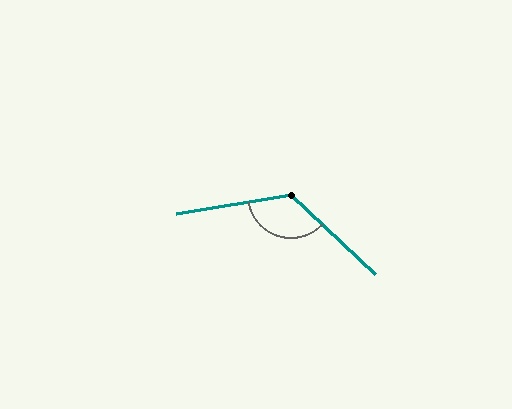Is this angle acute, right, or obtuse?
It is obtuse.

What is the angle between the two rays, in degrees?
Approximately 127 degrees.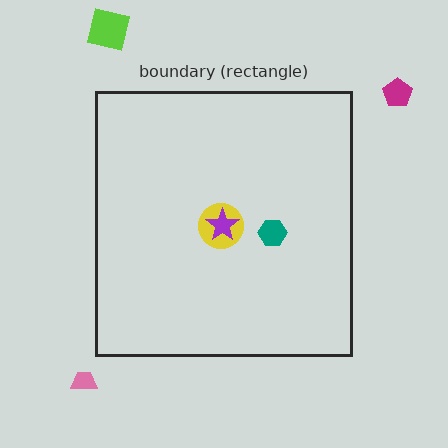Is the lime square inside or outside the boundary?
Outside.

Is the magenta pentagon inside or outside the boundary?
Outside.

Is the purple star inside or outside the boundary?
Inside.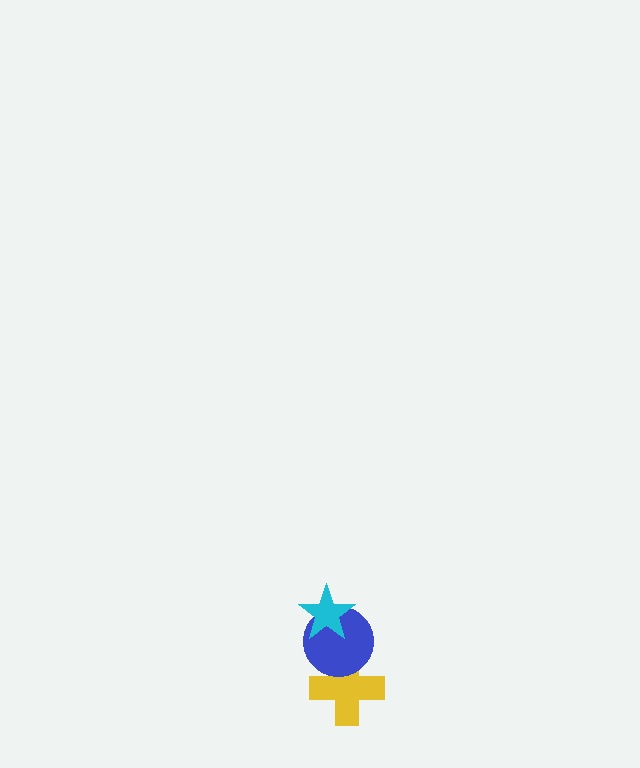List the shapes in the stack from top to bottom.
From top to bottom: the cyan star, the blue circle, the yellow cross.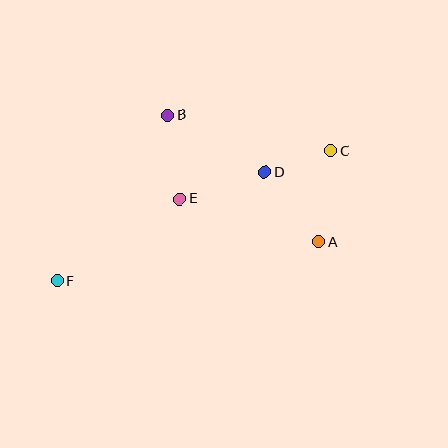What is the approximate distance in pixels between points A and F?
The distance between A and F is approximately 265 pixels.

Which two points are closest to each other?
Points C and D are closest to each other.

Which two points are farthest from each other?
Points C and F are farthest from each other.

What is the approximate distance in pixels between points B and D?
The distance between B and D is approximately 113 pixels.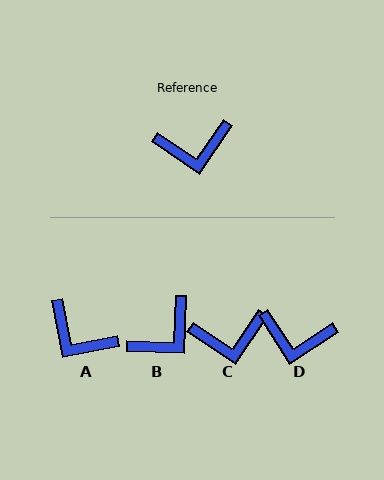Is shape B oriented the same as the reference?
No, it is off by about 31 degrees.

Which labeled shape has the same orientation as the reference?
C.